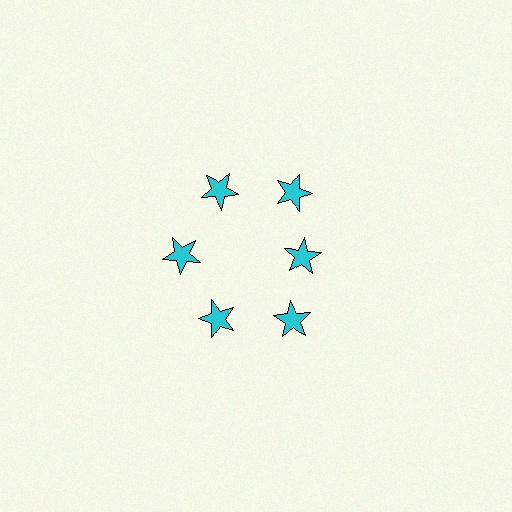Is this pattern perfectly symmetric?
No. The 6 cyan stars are arranged in a ring, but one element near the 3 o'clock position is pulled inward toward the center, breaking the 6-fold rotational symmetry.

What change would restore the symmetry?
The symmetry would be restored by moving it outward, back onto the ring so that all 6 stars sit at equal angles and equal distance from the center.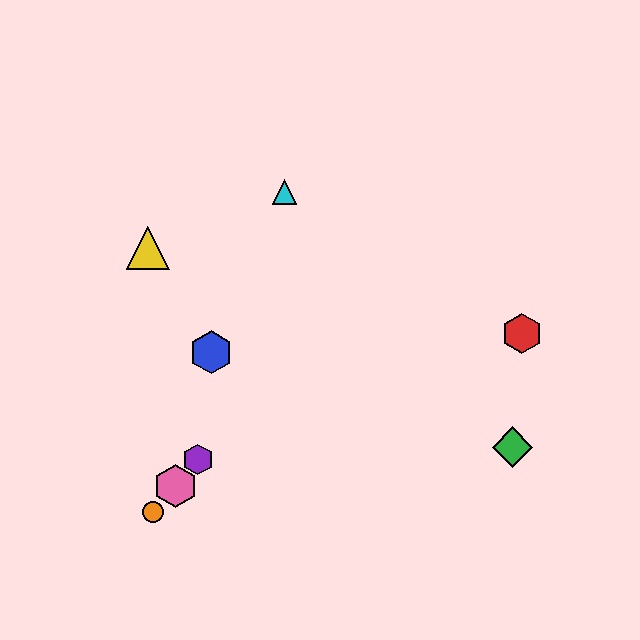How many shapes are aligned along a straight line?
3 shapes (the purple hexagon, the orange circle, the pink hexagon) are aligned along a straight line.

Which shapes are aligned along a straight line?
The purple hexagon, the orange circle, the pink hexagon are aligned along a straight line.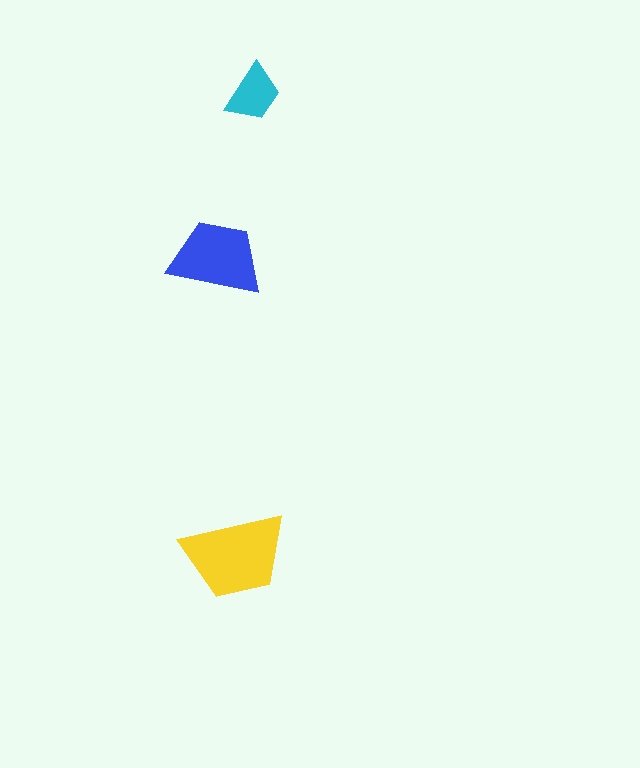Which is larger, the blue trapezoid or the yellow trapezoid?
The yellow one.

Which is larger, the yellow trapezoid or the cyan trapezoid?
The yellow one.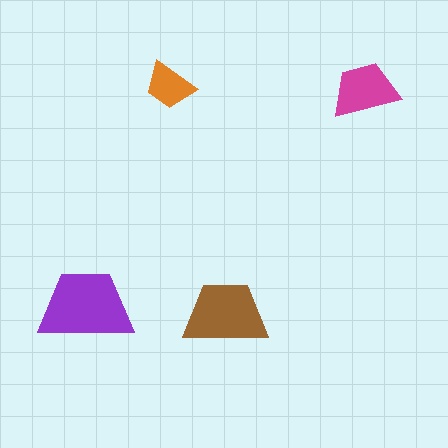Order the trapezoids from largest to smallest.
the purple one, the brown one, the magenta one, the orange one.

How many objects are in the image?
There are 4 objects in the image.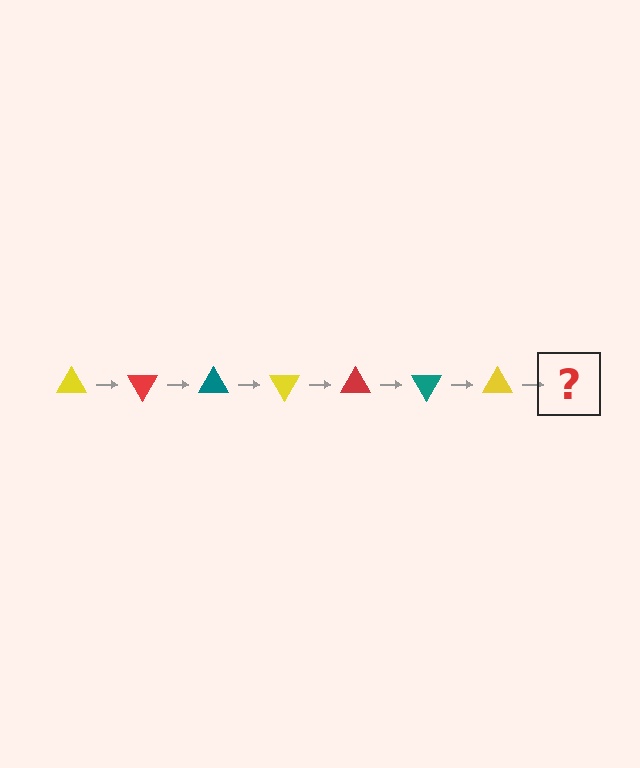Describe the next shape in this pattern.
It should be a red triangle, rotated 420 degrees from the start.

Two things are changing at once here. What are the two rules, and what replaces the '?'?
The two rules are that it rotates 60 degrees each step and the color cycles through yellow, red, and teal. The '?' should be a red triangle, rotated 420 degrees from the start.